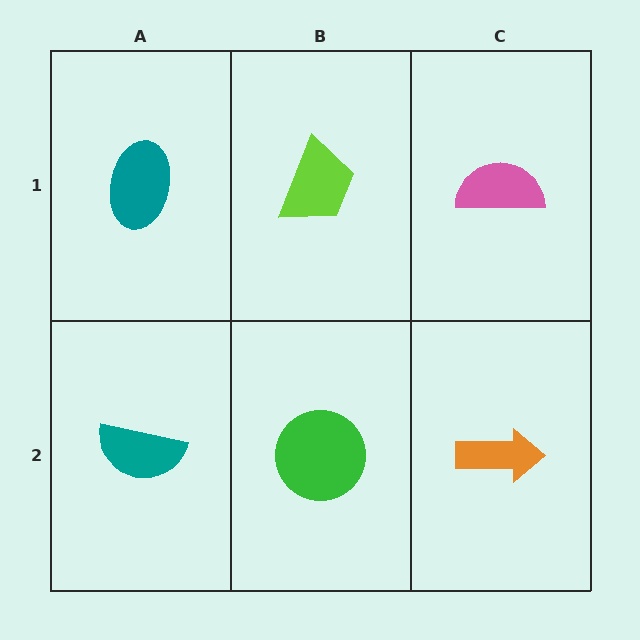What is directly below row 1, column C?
An orange arrow.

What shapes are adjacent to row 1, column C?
An orange arrow (row 2, column C), a lime trapezoid (row 1, column B).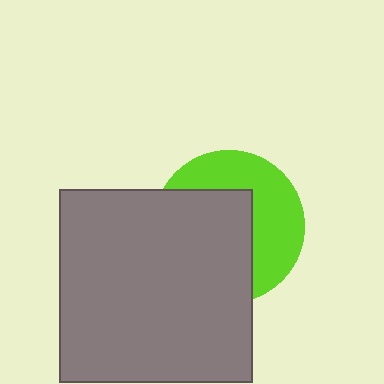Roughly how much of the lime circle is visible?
About half of it is visible (roughly 45%).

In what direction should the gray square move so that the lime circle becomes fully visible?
The gray square should move toward the lower-left. That is the shortest direction to clear the overlap and leave the lime circle fully visible.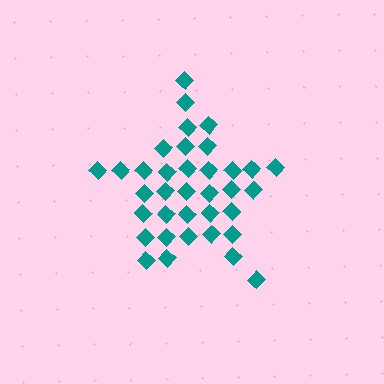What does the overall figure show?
The overall figure shows a star.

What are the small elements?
The small elements are diamonds.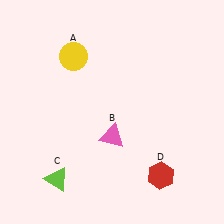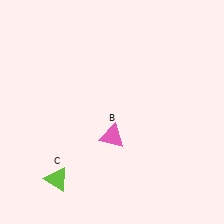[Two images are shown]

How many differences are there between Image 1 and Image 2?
There are 2 differences between the two images.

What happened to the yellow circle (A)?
The yellow circle (A) was removed in Image 2. It was in the top-left area of Image 1.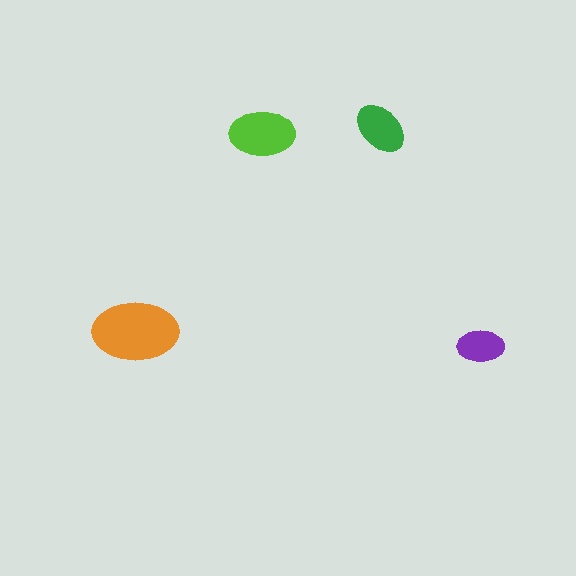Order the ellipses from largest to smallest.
the orange one, the lime one, the green one, the purple one.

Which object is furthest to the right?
The purple ellipse is rightmost.